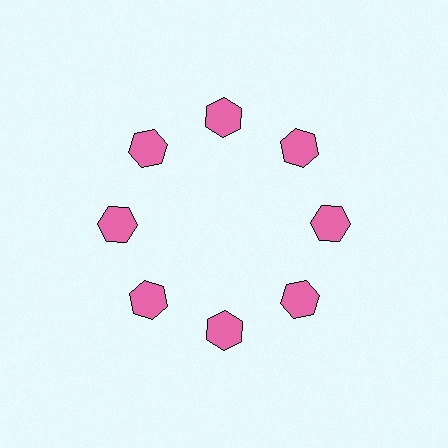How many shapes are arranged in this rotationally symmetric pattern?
There are 8 shapes, arranged in 8 groups of 1.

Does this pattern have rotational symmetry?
Yes, this pattern has 8-fold rotational symmetry. It looks the same after rotating 45 degrees around the center.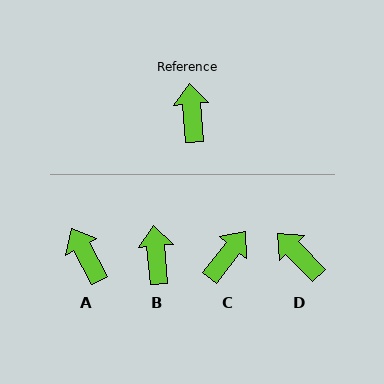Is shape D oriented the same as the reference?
No, it is off by about 40 degrees.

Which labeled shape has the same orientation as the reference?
B.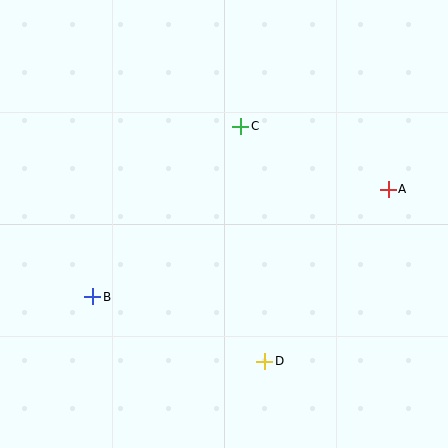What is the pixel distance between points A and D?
The distance between A and D is 212 pixels.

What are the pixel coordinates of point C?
Point C is at (241, 126).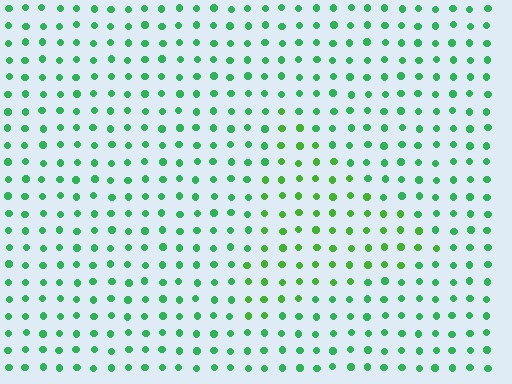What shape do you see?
I see a triangle.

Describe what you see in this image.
The image is filled with small green elements in a uniform arrangement. A triangle-shaped region is visible where the elements are tinted to a slightly different hue, forming a subtle color boundary.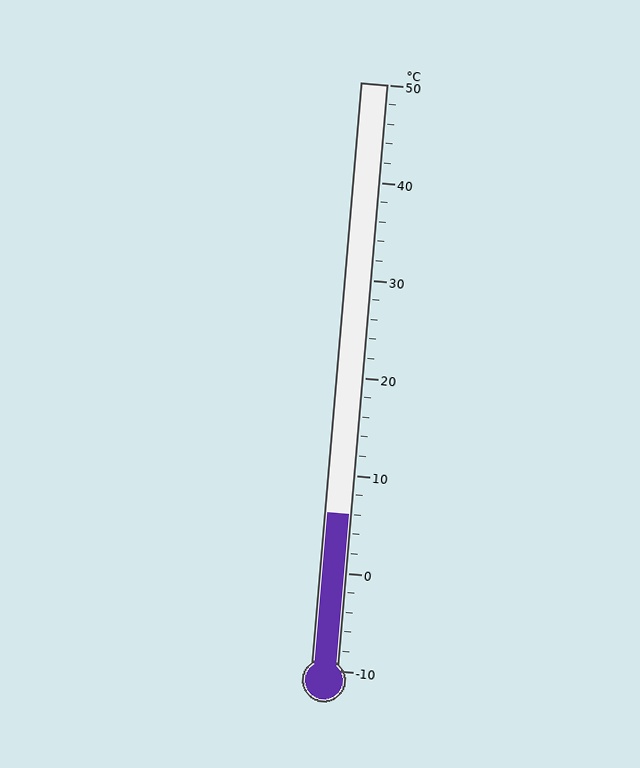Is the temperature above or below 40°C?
The temperature is below 40°C.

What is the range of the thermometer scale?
The thermometer scale ranges from -10°C to 50°C.